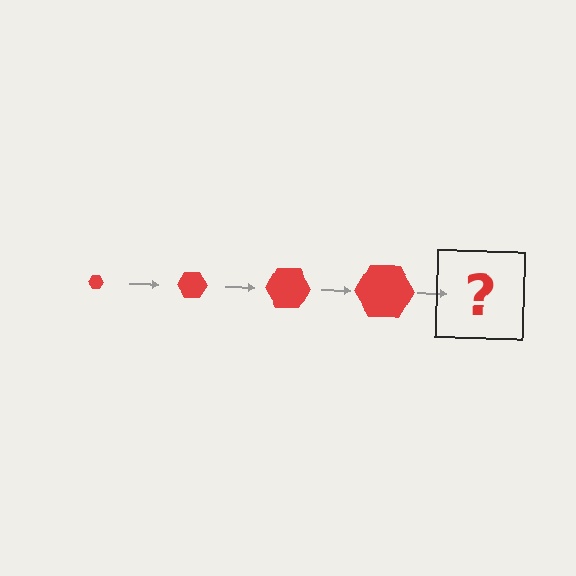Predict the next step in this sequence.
The next step is a red hexagon, larger than the previous one.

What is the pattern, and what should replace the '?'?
The pattern is that the hexagon gets progressively larger each step. The '?' should be a red hexagon, larger than the previous one.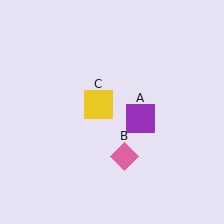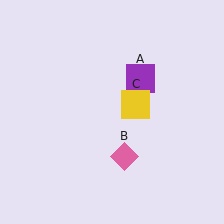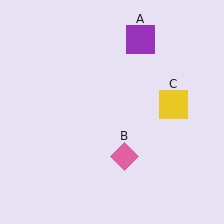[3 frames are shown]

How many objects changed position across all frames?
2 objects changed position: purple square (object A), yellow square (object C).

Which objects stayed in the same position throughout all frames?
Pink diamond (object B) remained stationary.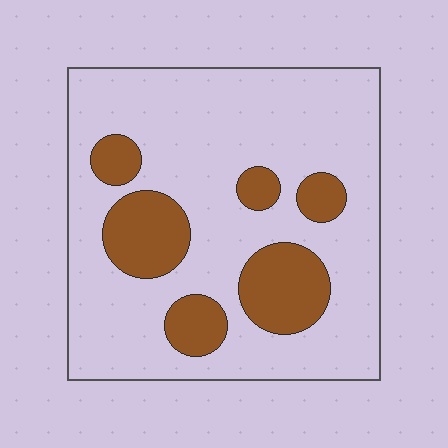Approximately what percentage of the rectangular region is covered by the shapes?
Approximately 20%.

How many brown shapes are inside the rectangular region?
6.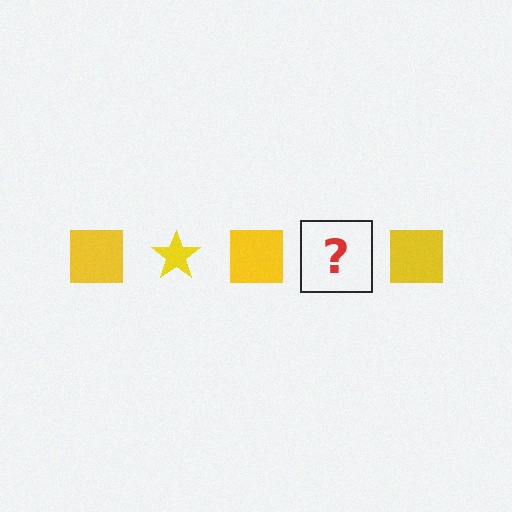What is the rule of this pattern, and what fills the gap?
The rule is that the pattern cycles through square, star shapes in yellow. The gap should be filled with a yellow star.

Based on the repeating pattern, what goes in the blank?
The blank should be a yellow star.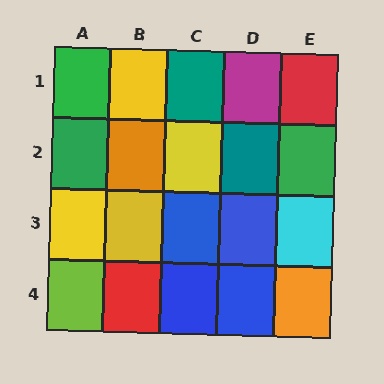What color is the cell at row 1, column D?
Magenta.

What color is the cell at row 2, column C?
Yellow.